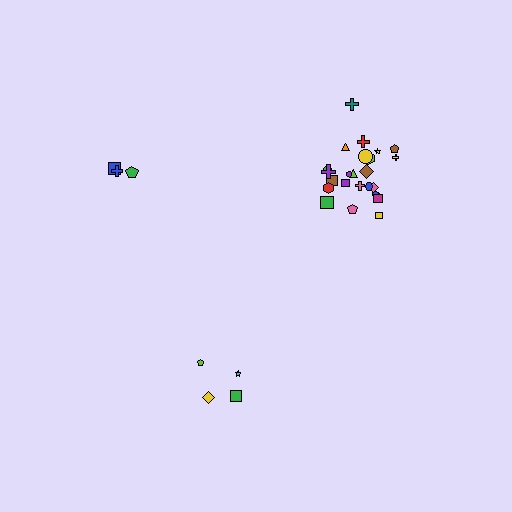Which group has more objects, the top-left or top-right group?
The top-right group.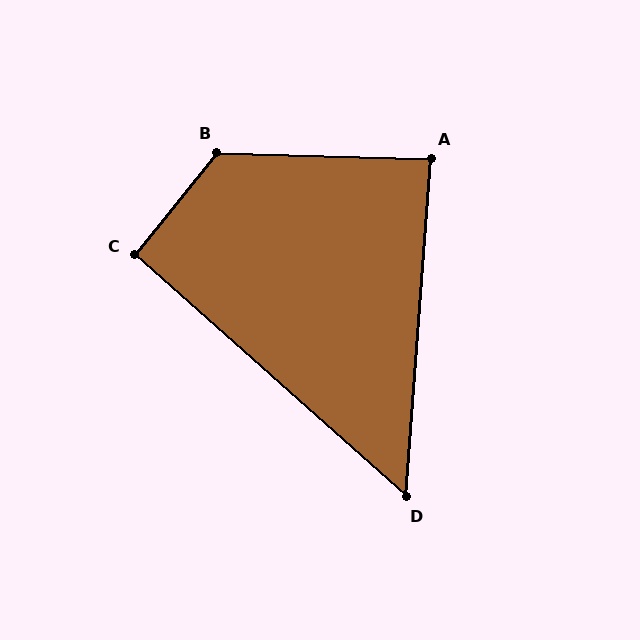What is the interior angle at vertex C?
Approximately 93 degrees (approximately right).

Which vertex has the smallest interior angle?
D, at approximately 53 degrees.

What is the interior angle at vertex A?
Approximately 87 degrees (approximately right).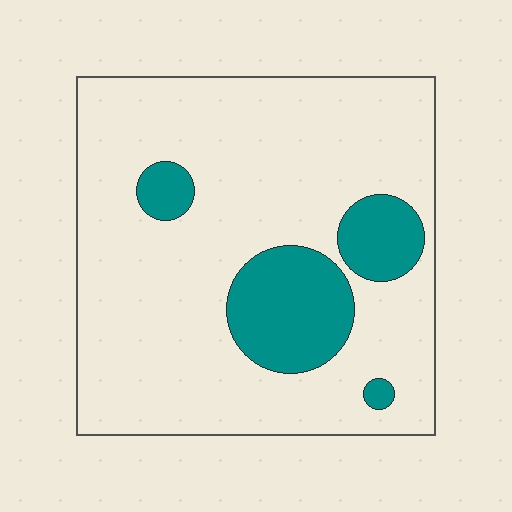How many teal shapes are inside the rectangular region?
4.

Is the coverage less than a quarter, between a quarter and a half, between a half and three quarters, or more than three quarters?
Less than a quarter.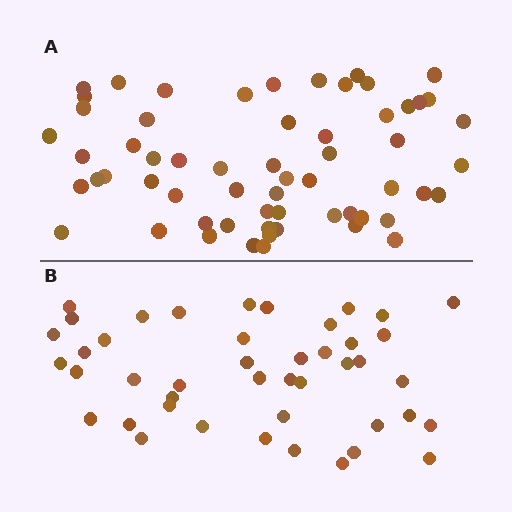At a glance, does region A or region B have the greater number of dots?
Region A (the top region) has more dots.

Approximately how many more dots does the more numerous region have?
Region A has approximately 15 more dots than region B.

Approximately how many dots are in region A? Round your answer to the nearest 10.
About 60 dots.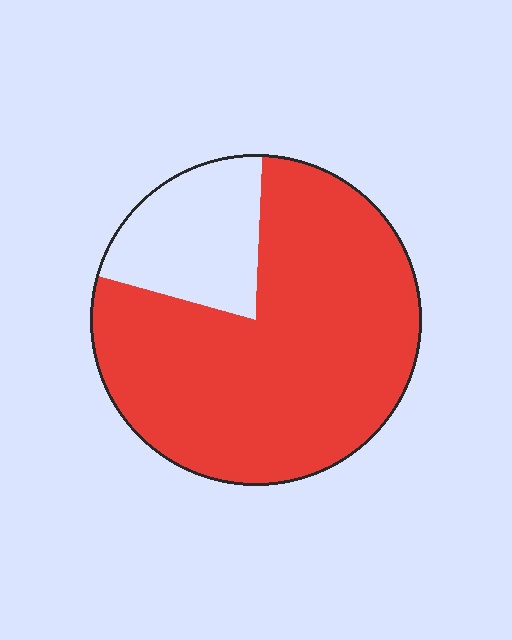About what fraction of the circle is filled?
About four fifths (4/5).